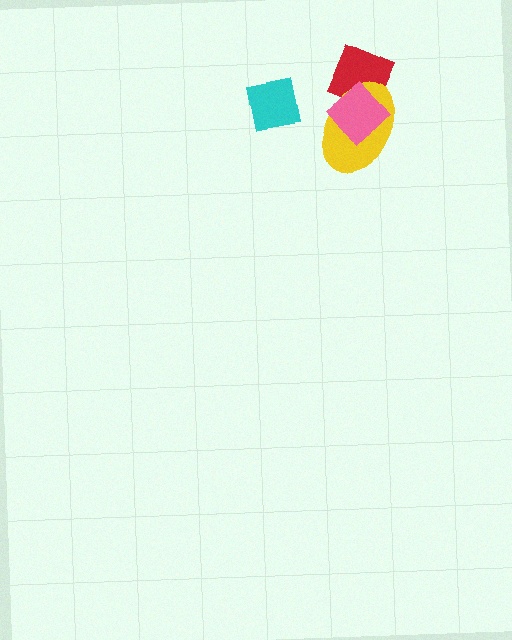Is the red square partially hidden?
Yes, it is partially covered by another shape.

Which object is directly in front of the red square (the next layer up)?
The yellow ellipse is directly in front of the red square.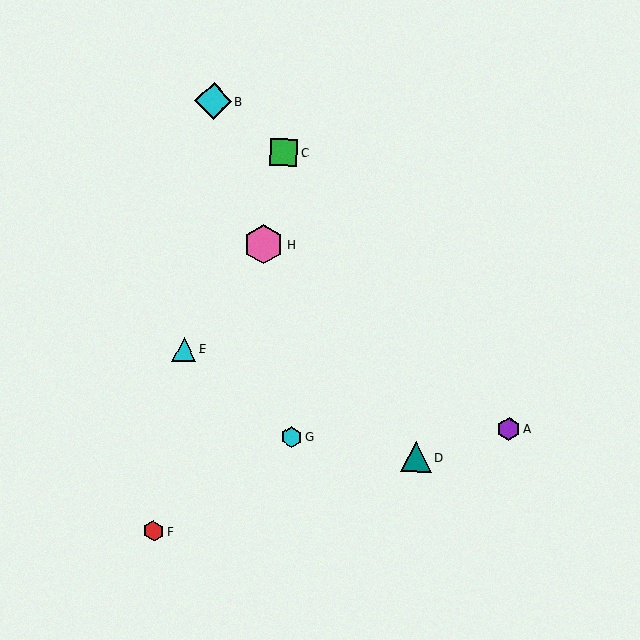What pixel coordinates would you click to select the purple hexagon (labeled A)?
Click at (509, 429) to select the purple hexagon A.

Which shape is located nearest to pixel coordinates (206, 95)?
The cyan diamond (labeled B) at (214, 101) is nearest to that location.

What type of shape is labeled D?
Shape D is a teal triangle.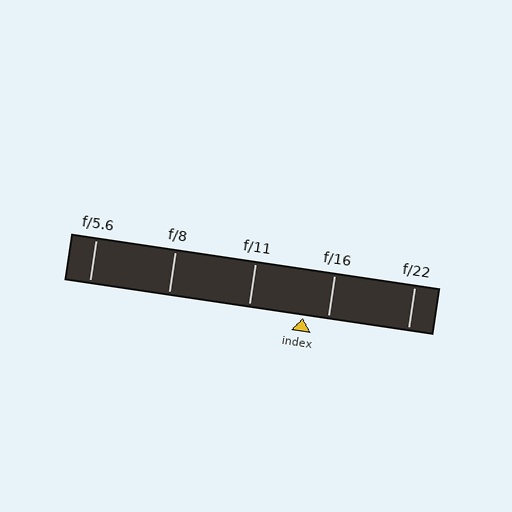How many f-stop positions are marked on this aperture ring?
There are 5 f-stop positions marked.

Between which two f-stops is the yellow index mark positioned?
The index mark is between f/11 and f/16.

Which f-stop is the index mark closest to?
The index mark is closest to f/16.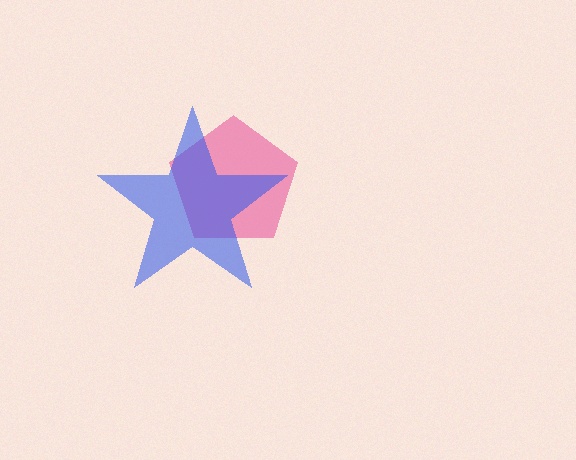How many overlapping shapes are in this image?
There are 2 overlapping shapes in the image.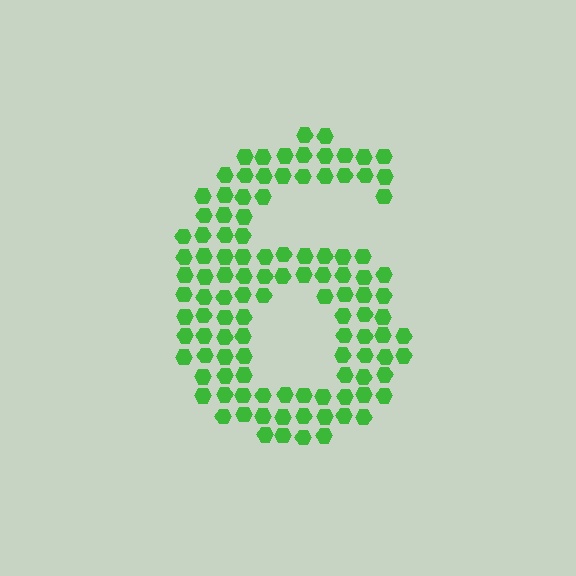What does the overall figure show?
The overall figure shows the digit 6.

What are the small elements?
The small elements are hexagons.